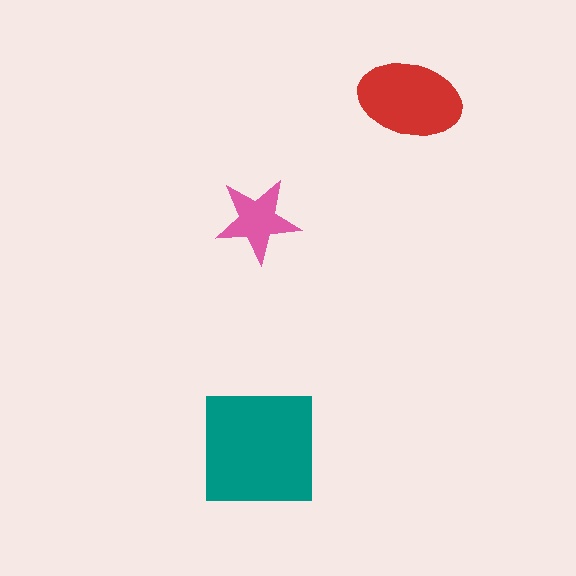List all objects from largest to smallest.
The teal square, the red ellipse, the pink star.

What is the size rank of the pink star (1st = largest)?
3rd.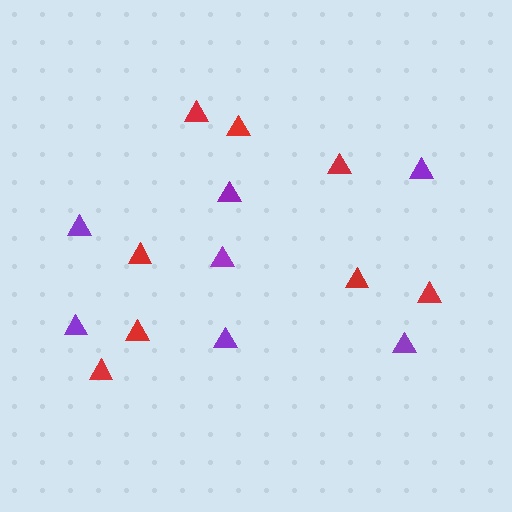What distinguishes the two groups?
There are 2 groups: one group of red triangles (8) and one group of purple triangles (7).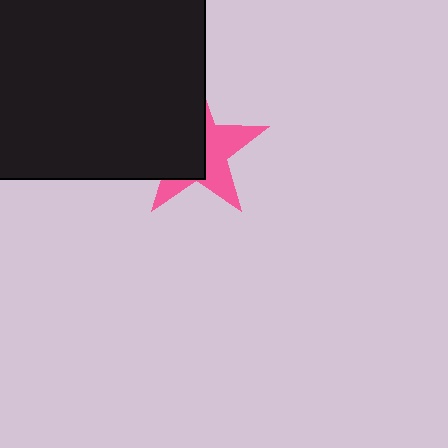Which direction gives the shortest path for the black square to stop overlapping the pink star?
Moving left gives the shortest separation.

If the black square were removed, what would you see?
You would see the complete pink star.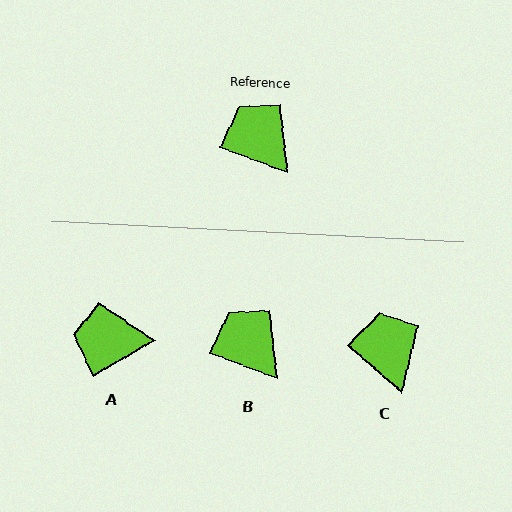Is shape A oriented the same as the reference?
No, it is off by about 50 degrees.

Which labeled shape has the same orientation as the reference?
B.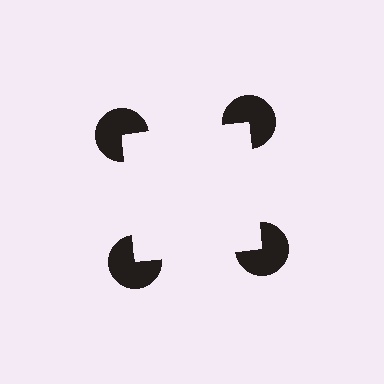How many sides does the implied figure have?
4 sides.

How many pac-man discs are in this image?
There are 4 — one at each vertex of the illusory square.